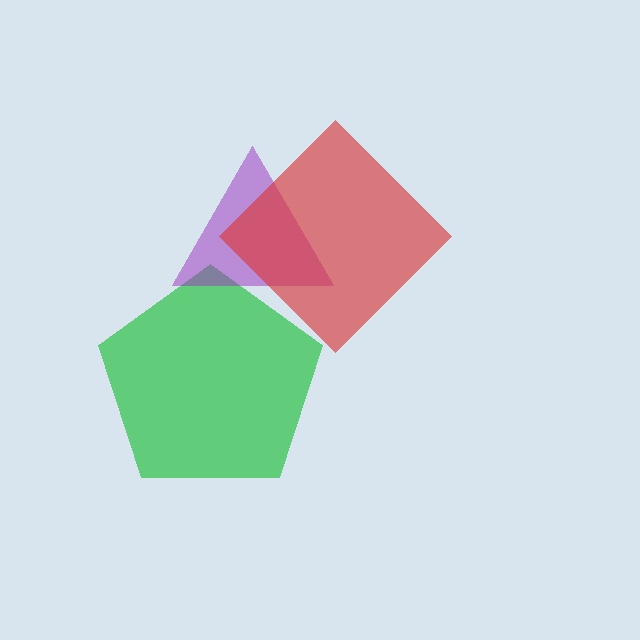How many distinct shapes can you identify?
There are 3 distinct shapes: a green pentagon, a purple triangle, a red diamond.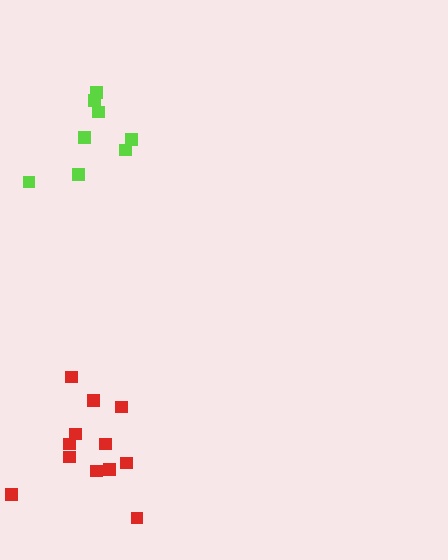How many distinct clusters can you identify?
There are 2 distinct clusters.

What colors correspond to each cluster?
The clusters are colored: lime, red.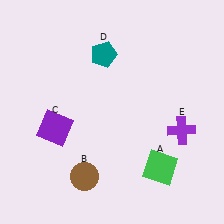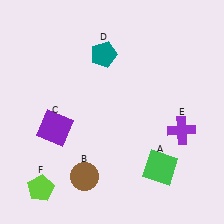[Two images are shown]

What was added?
A lime pentagon (F) was added in Image 2.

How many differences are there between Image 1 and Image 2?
There is 1 difference between the two images.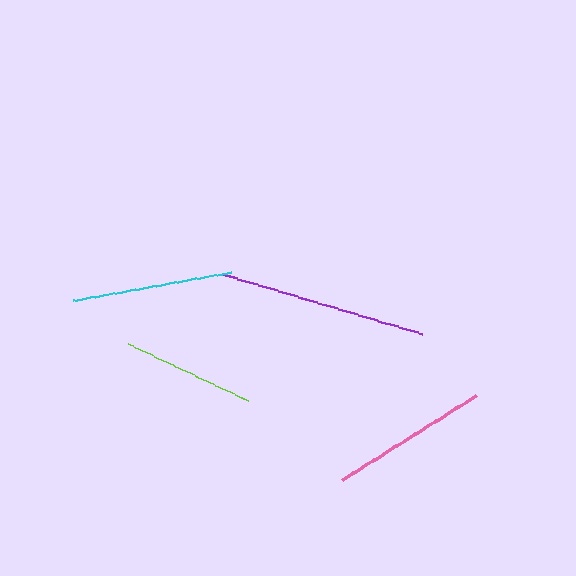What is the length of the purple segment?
The purple segment is approximately 209 pixels long.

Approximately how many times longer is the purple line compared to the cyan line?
The purple line is approximately 1.3 times the length of the cyan line.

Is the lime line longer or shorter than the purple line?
The purple line is longer than the lime line.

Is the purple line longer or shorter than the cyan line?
The purple line is longer than the cyan line.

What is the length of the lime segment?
The lime segment is approximately 133 pixels long.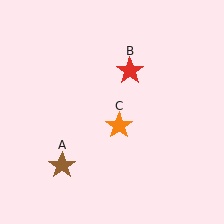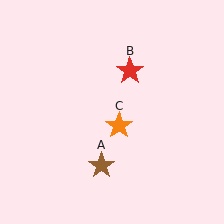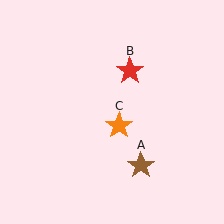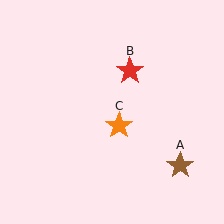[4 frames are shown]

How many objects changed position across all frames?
1 object changed position: brown star (object A).